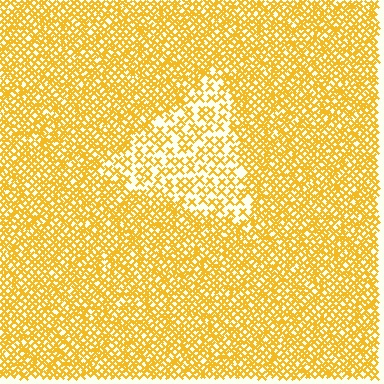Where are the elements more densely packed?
The elements are more densely packed outside the triangle boundary.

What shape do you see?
I see a triangle.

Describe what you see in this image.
The image contains small yellow elements arranged at two different densities. A triangle-shaped region is visible where the elements are less densely packed than the surrounding area.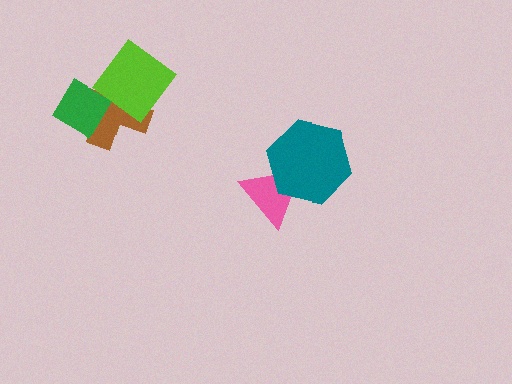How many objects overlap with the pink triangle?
1 object overlaps with the pink triangle.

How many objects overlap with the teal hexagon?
1 object overlaps with the teal hexagon.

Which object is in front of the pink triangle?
The teal hexagon is in front of the pink triangle.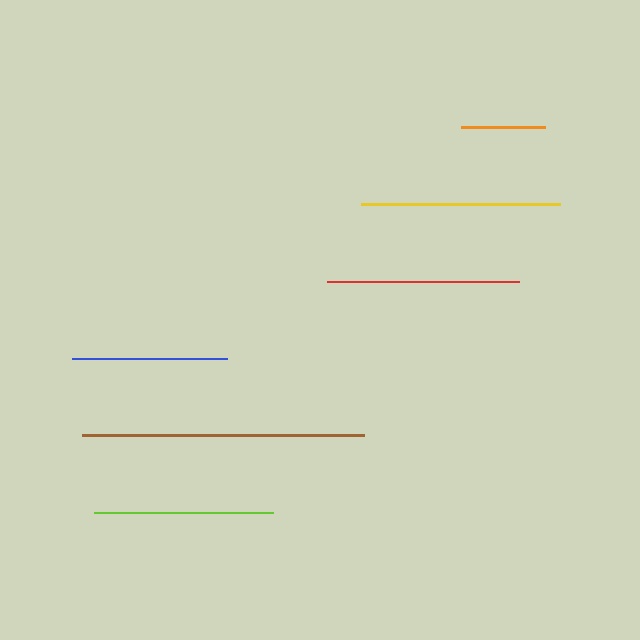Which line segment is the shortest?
The orange line is the shortest at approximately 84 pixels.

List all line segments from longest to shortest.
From longest to shortest: brown, yellow, red, lime, blue, orange.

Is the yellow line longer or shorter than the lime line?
The yellow line is longer than the lime line.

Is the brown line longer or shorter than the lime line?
The brown line is longer than the lime line.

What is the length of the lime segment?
The lime segment is approximately 179 pixels long.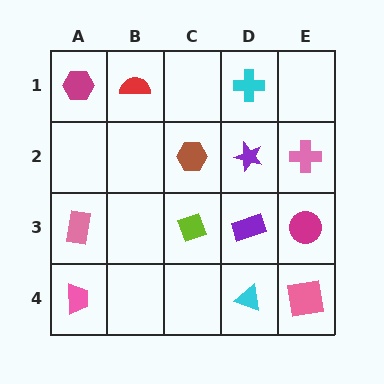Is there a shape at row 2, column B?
No, that cell is empty.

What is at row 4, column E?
A pink square.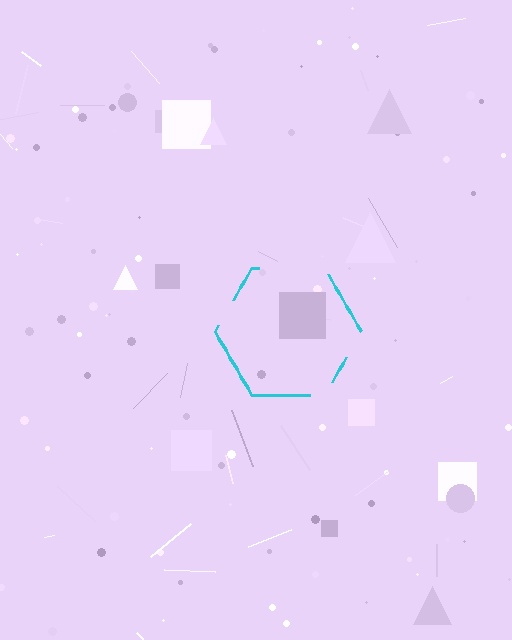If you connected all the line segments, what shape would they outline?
They would outline a hexagon.